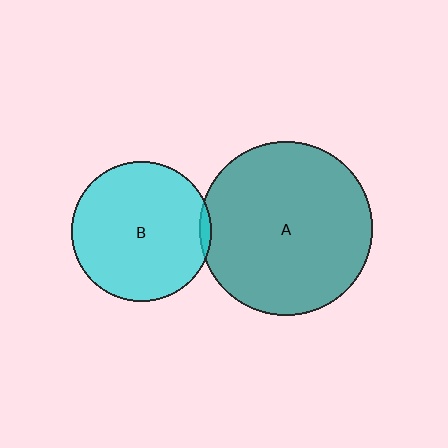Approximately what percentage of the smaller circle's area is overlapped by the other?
Approximately 5%.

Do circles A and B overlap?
Yes.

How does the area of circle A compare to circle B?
Approximately 1.5 times.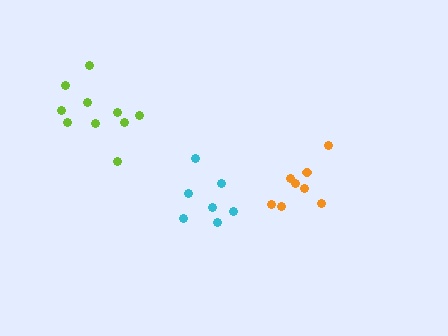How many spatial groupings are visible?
There are 3 spatial groupings.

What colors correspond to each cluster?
The clusters are colored: cyan, orange, lime.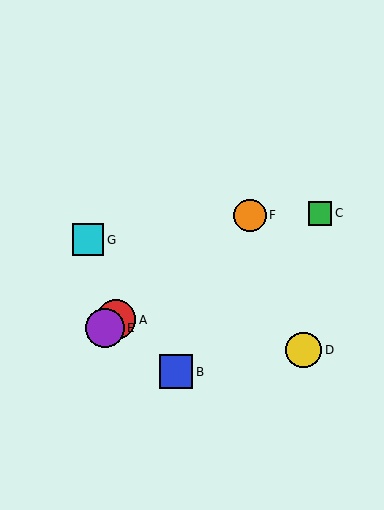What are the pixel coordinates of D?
Object D is at (304, 350).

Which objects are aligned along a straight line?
Objects A, E, F are aligned along a straight line.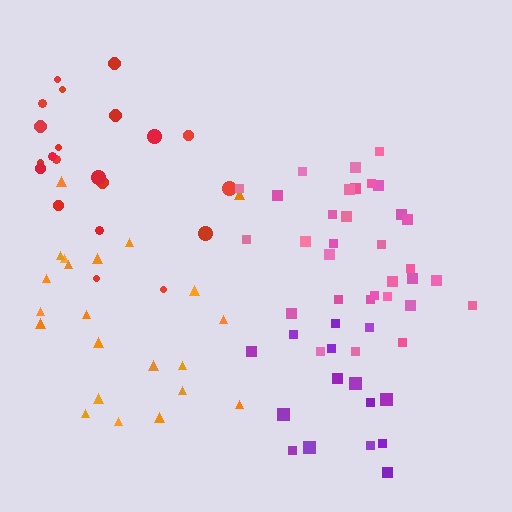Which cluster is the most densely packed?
Pink.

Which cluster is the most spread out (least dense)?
Orange.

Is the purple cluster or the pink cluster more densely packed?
Pink.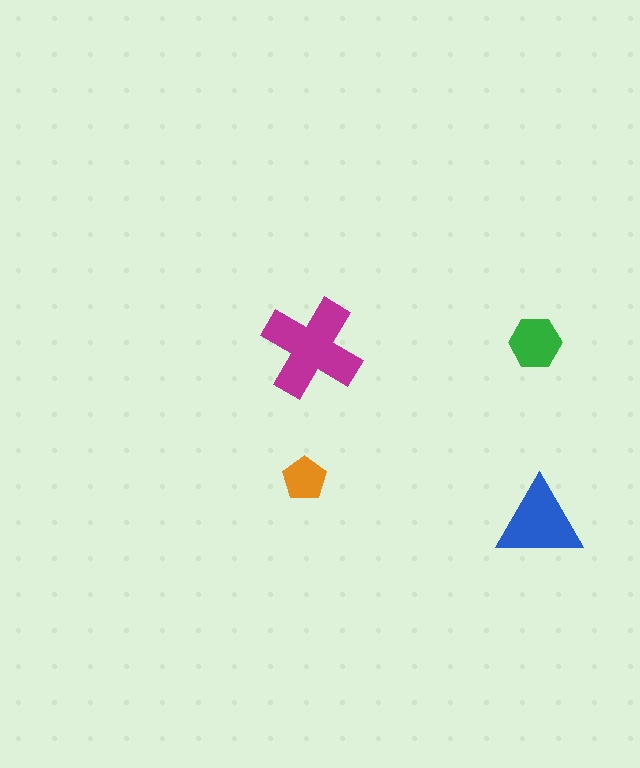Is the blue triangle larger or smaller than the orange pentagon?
Larger.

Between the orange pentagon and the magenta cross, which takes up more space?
The magenta cross.